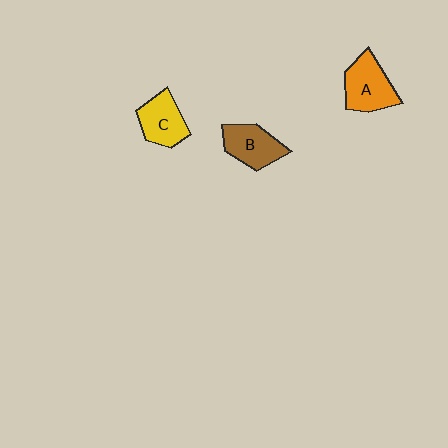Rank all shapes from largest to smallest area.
From largest to smallest: A (orange), B (brown), C (yellow).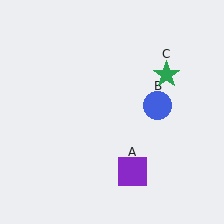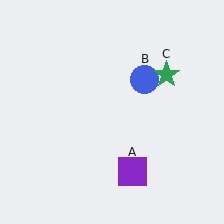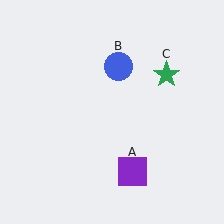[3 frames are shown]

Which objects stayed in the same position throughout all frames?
Purple square (object A) and green star (object C) remained stationary.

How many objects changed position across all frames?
1 object changed position: blue circle (object B).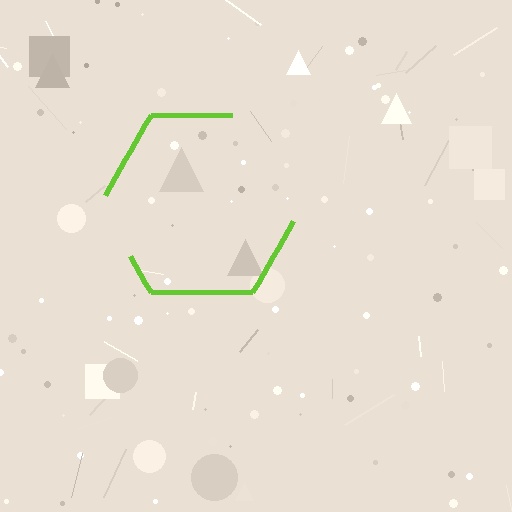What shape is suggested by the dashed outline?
The dashed outline suggests a hexagon.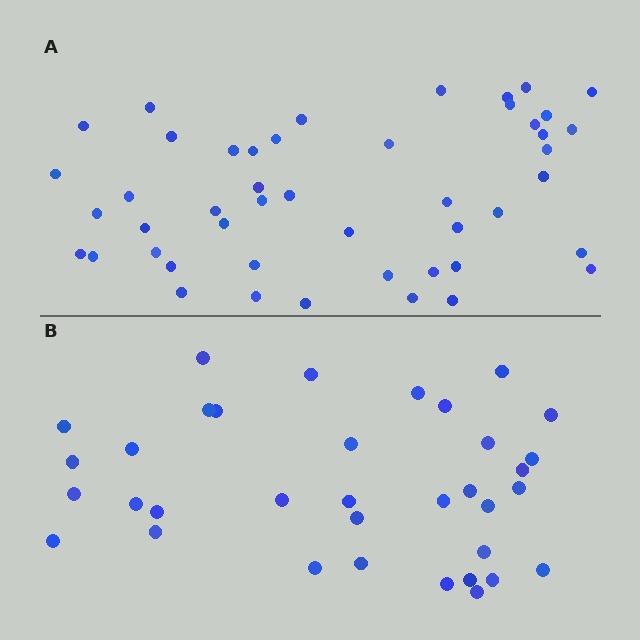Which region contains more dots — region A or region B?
Region A (the top region) has more dots.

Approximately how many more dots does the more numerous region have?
Region A has roughly 12 or so more dots than region B.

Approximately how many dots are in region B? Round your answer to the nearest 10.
About 40 dots. (The exact count is 35, which rounds to 40.)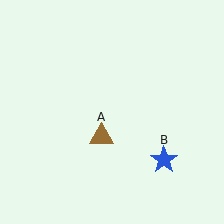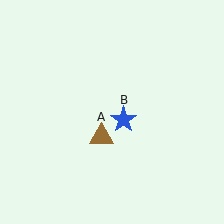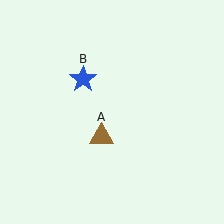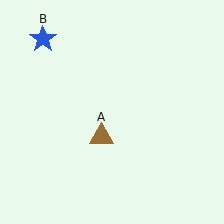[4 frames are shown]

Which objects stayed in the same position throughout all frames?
Brown triangle (object A) remained stationary.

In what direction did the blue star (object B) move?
The blue star (object B) moved up and to the left.